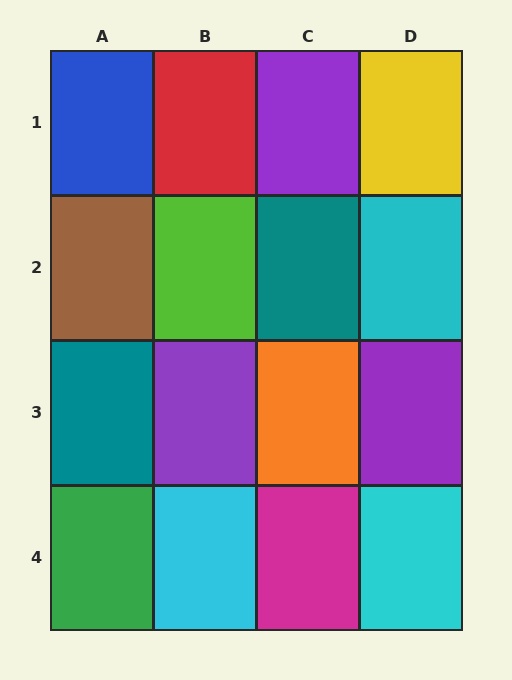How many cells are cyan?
3 cells are cyan.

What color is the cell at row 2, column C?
Teal.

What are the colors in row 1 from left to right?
Blue, red, purple, yellow.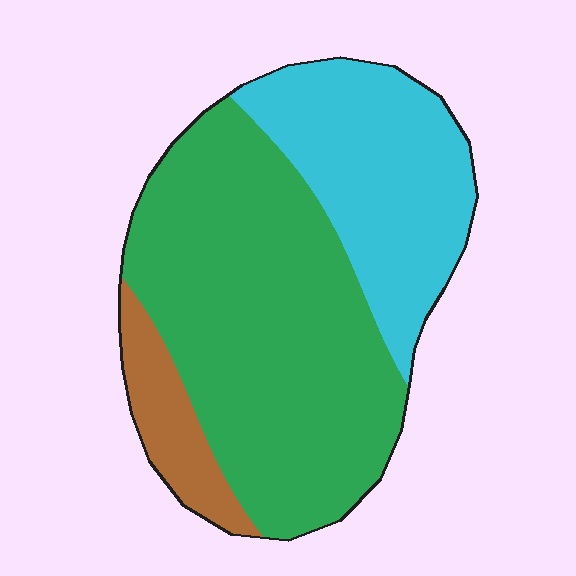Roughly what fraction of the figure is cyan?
Cyan covers 31% of the figure.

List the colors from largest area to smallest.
From largest to smallest: green, cyan, brown.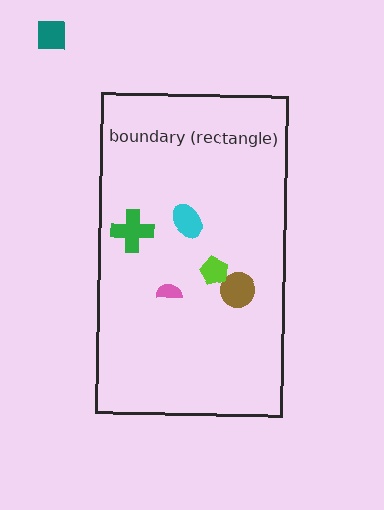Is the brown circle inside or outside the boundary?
Inside.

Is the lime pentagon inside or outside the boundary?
Inside.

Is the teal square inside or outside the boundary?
Outside.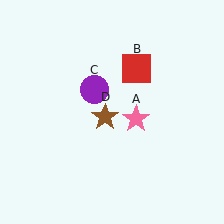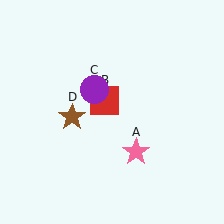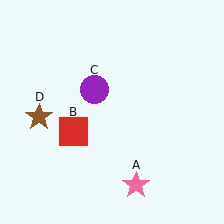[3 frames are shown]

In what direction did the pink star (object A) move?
The pink star (object A) moved down.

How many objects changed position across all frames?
3 objects changed position: pink star (object A), red square (object B), brown star (object D).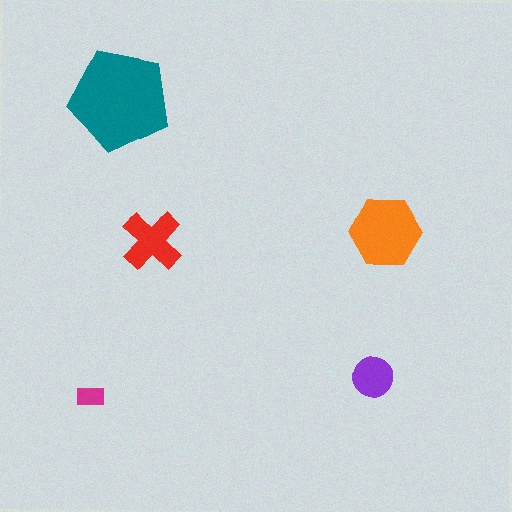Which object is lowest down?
The magenta rectangle is bottommost.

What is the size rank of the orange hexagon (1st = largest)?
2nd.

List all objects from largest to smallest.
The teal pentagon, the orange hexagon, the red cross, the purple circle, the magenta rectangle.